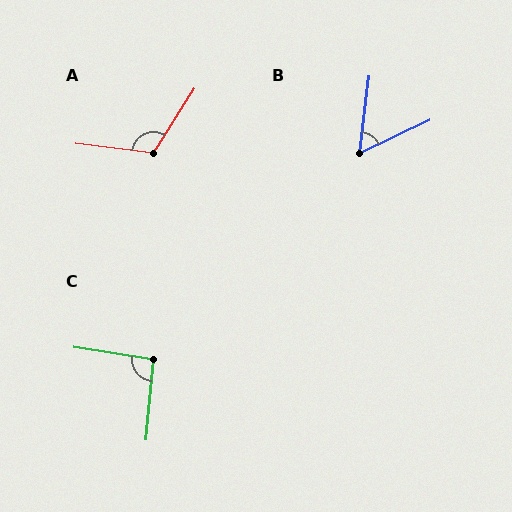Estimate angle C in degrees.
Approximately 94 degrees.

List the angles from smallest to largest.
B (57°), C (94°), A (116°).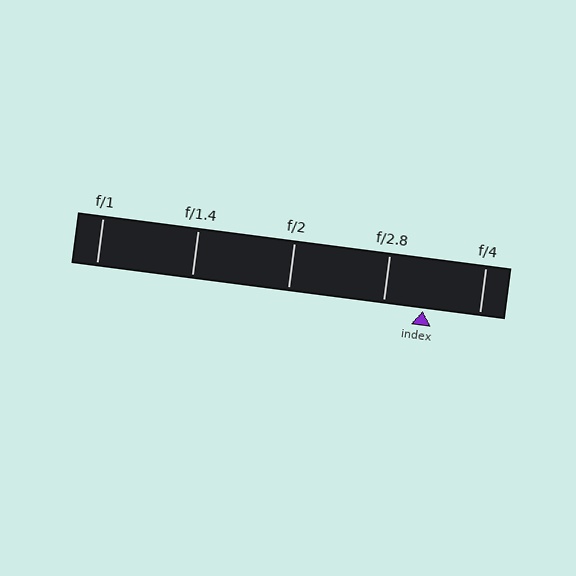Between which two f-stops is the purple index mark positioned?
The index mark is between f/2.8 and f/4.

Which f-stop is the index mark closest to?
The index mark is closest to f/2.8.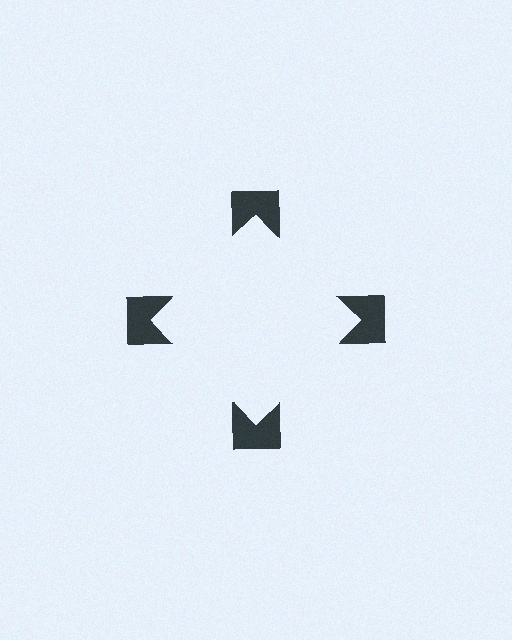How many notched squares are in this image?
There are 4 — one at each vertex of the illusory square.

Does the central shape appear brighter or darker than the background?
It typically appears slightly brighter than the background, even though no actual brightness change is drawn.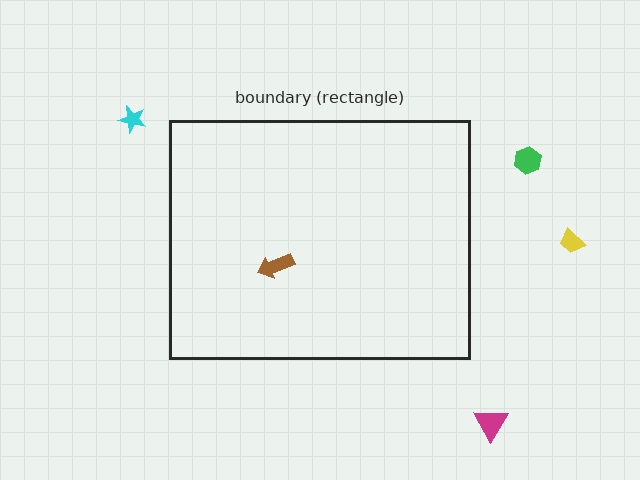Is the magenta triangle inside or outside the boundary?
Outside.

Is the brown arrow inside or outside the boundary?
Inside.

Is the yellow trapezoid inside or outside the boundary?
Outside.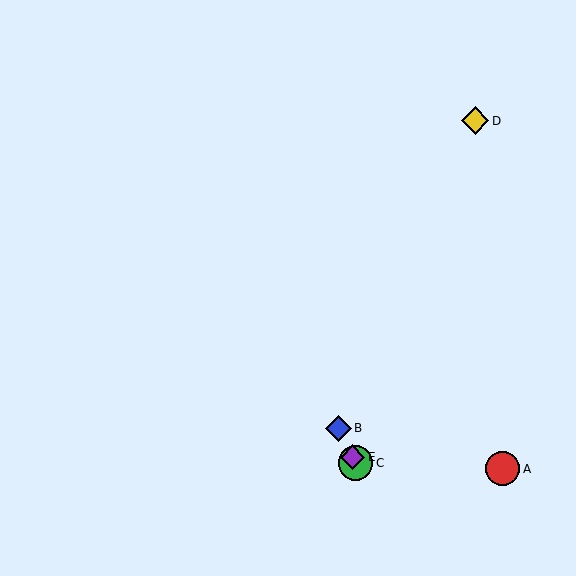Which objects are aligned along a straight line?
Objects B, C, E are aligned along a straight line.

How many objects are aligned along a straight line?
3 objects (B, C, E) are aligned along a straight line.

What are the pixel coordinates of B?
Object B is at (338, 428).